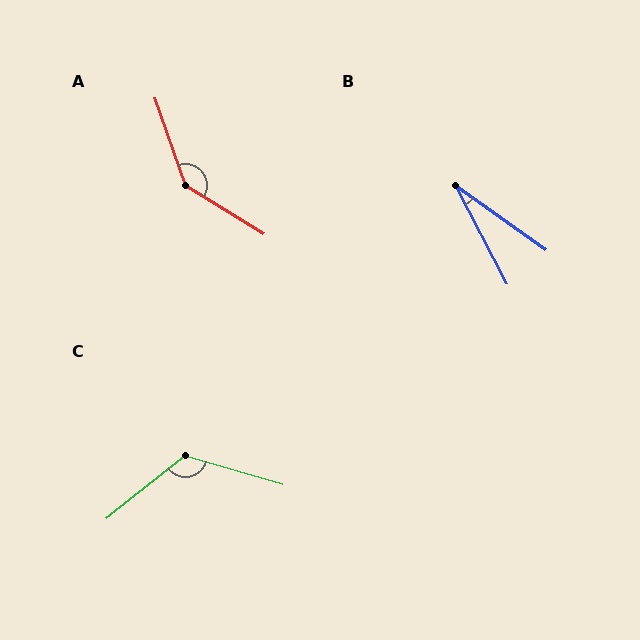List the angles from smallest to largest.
B (26°), C (125°), A (141°).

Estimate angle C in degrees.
Approximately 125 degrees.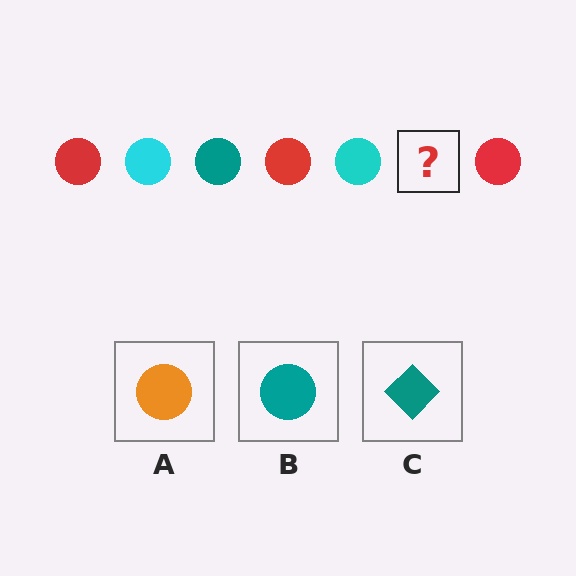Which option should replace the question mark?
Option B.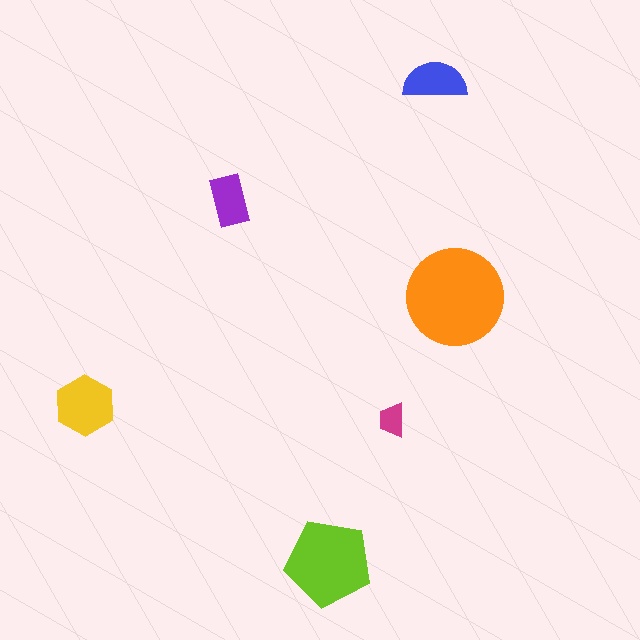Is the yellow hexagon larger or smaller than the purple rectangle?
Larger.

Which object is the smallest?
The magenta trapezoid.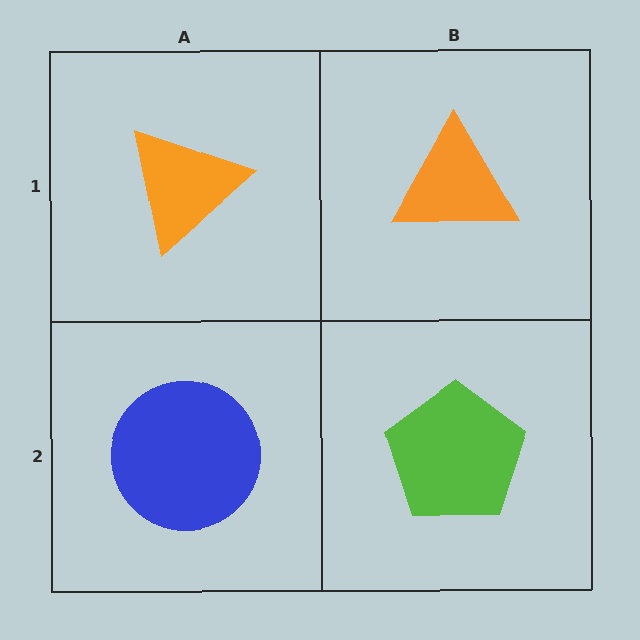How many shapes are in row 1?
2 shapes.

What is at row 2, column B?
A lime pentagon.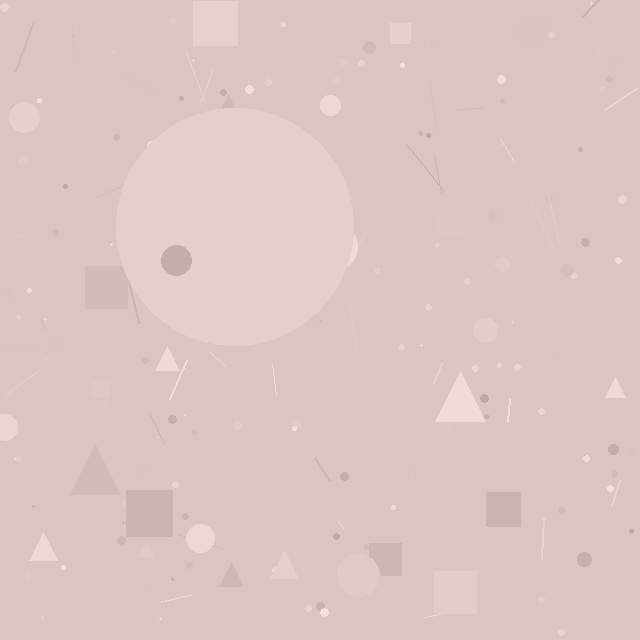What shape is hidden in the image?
A circle is hidden in the image.